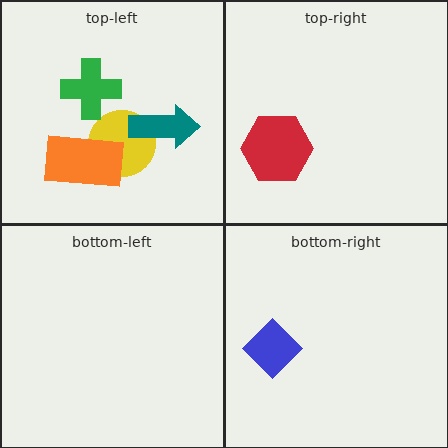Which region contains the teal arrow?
The top-left region.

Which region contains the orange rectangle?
The top-left region.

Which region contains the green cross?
The top-left region.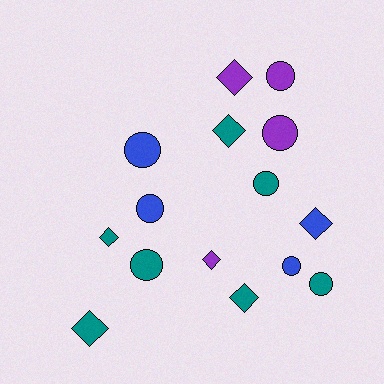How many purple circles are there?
There are 2 purple circles.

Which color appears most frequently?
Teal, with 7 objects.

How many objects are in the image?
There are 15 objects.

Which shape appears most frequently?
Circle, with 8 objects.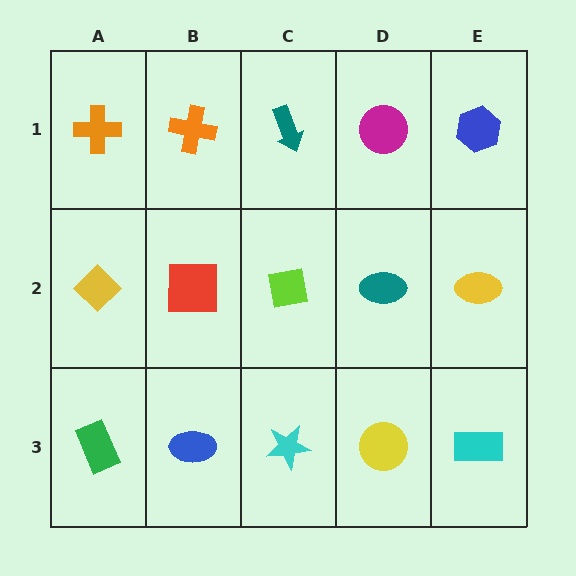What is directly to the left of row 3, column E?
A yellow circle.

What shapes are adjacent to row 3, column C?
A lime square (row 2, column C), a blue ellipse (row 3, column B), a yellow circle (row 3, column D).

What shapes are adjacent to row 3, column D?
A teal ellipse (row 2, column D), a cyan star (row 3, column C), a cyan rectangle (row 3, column E).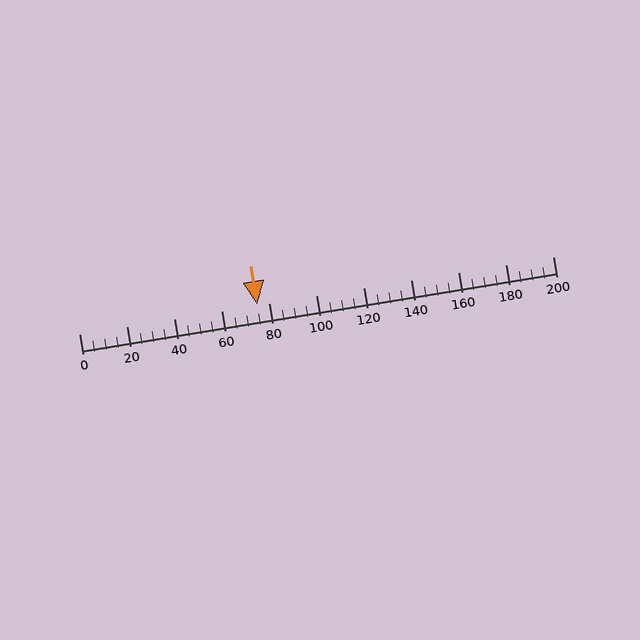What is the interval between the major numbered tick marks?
The major tick marks are spaced 20 units apart.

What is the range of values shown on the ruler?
The ruler shows values from 0 to 200.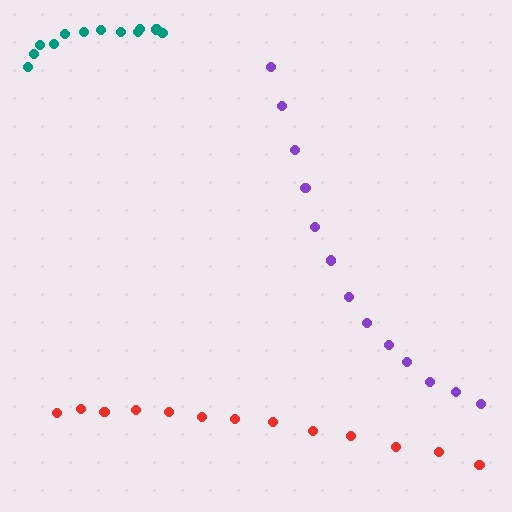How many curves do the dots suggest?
There are 3 distinct paths.